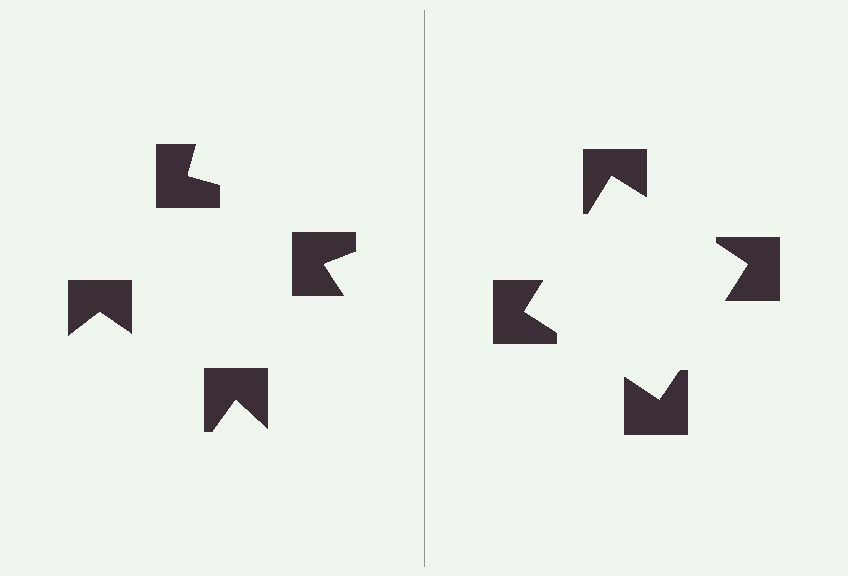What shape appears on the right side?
An illusory square.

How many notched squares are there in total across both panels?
8 — 4 on each side.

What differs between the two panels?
The notched squares are positioned identically on both sides; only the wedge orientations differ. On the right they align to a square; on the left they are misaligned.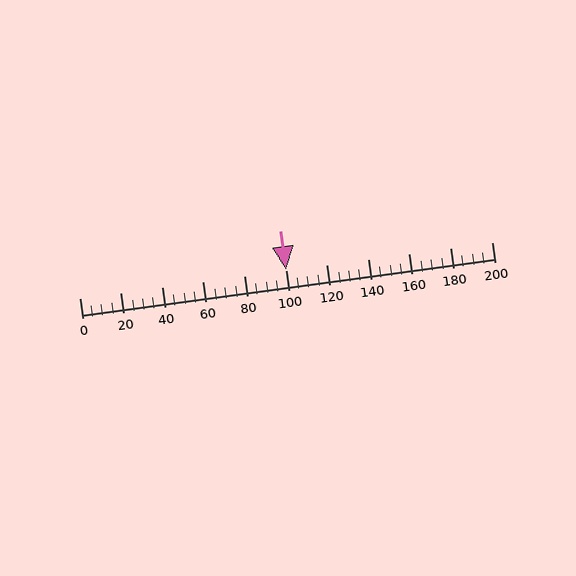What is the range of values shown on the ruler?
The ruler shows values from 0 to 200.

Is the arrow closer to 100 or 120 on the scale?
The arrow is closer to 100.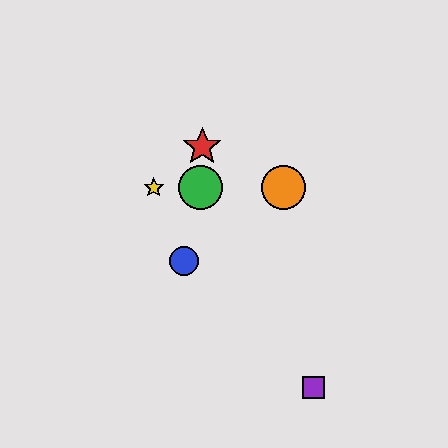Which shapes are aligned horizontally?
The green circle, the yellow star, the orange circle are aligned horizontally.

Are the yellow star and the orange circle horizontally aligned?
Yes, both are at y≈188.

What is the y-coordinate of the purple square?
The purple square is at y≈387.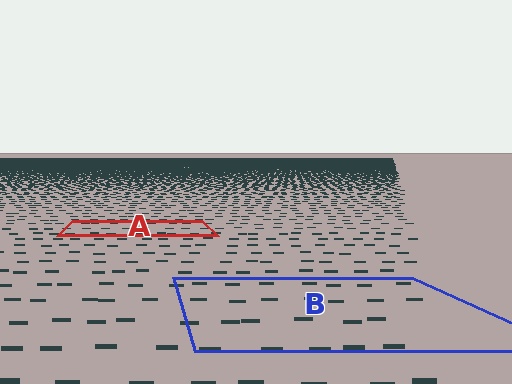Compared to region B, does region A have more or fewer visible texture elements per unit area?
Region A has more texture elements per unit area — they are packed more densely because it is farther away.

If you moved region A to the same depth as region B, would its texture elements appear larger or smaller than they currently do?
They would appear larger. At a closer depth, the same texture elements are projected at a bigger on-screen size.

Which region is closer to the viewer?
Region B is closer. The texture elements there are larger and more spread out.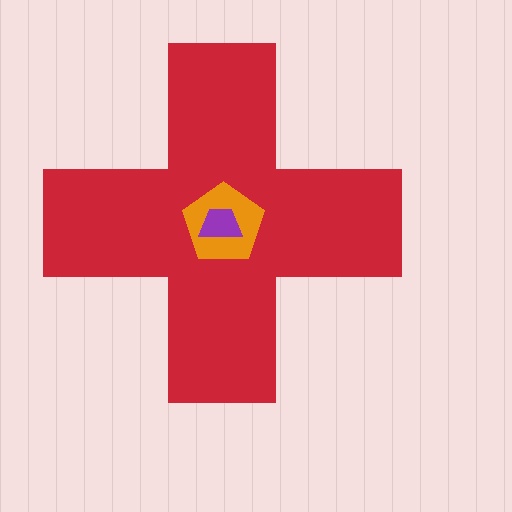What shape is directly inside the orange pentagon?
The purple trapezoid.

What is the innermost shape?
The purple trapezoid.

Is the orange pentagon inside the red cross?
Yes.